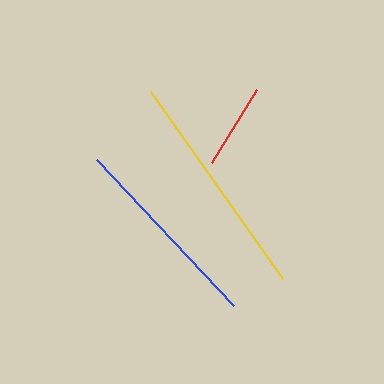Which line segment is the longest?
The yellow line is the longest at approximately 229 pixels.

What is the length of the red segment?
The red segment is approximately 86 pixels long.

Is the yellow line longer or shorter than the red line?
The yellow line is longer than the red line.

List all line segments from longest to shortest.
From longest to shortest: yellow, blue, red.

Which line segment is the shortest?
The red line is the shortest at approximately 86 pixels.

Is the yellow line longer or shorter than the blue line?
The yellow line is longer than the blue line.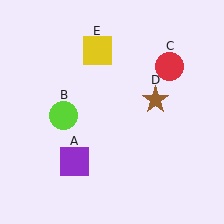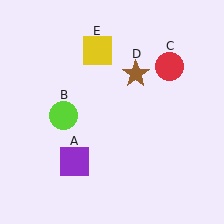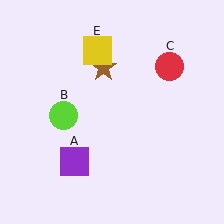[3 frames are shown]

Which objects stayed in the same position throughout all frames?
Purple square (object A) and lime circle (object B) and red circle (object C) and yellow square (object E) remained stationary.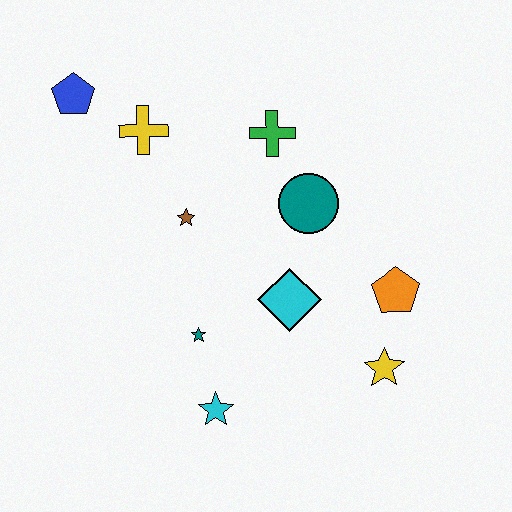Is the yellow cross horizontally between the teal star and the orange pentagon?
No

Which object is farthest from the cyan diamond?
The blue pentagon is farthest from the cyan diamond.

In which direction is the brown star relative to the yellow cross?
The brown star is below the yellow cross.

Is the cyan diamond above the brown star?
No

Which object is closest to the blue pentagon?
The yellow cross is closest to the blue pentagon.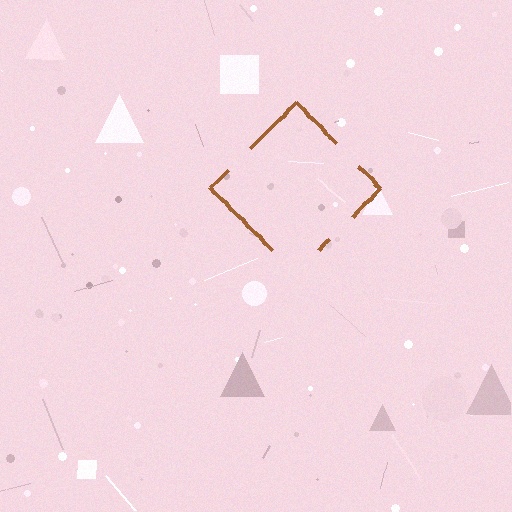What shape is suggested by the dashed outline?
The dashed outline suggests a diamond.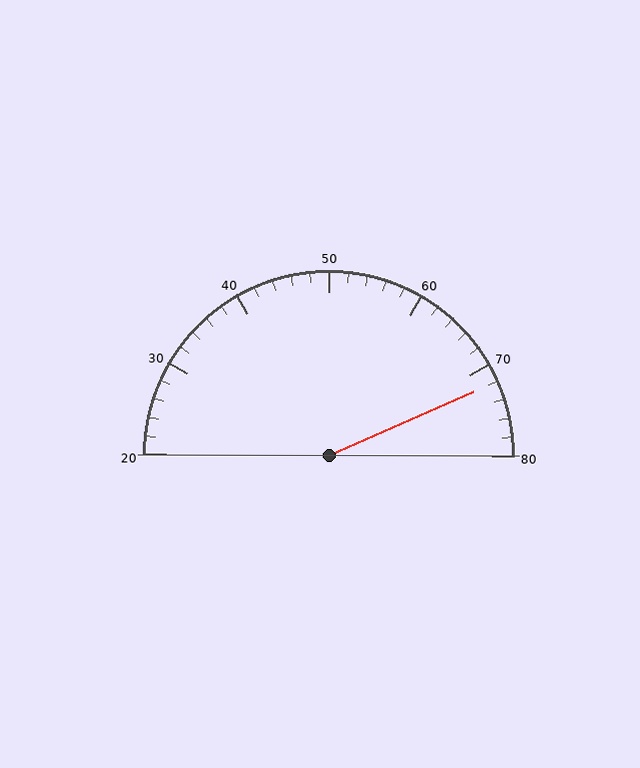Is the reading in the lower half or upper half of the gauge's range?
The reading is in the upper half of the range (20 to 80).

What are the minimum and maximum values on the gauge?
The gauge ranges from 20 to 80.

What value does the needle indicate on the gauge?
The needle indicates approximately 72.